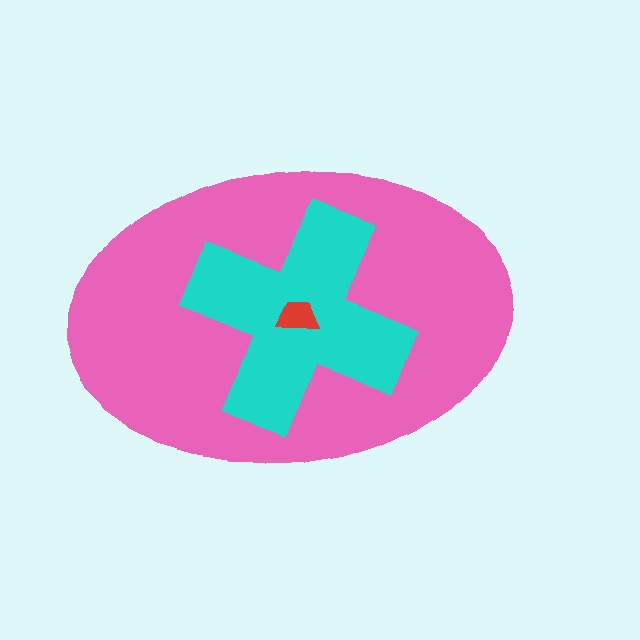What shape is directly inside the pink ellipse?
The cyan cross.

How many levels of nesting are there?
3.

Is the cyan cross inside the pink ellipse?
Yes.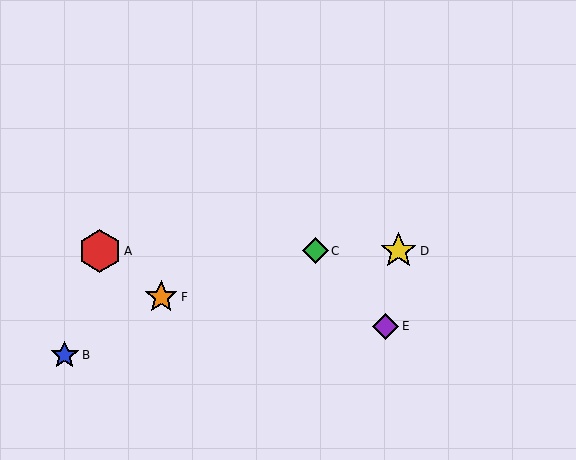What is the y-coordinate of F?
Object F is at y≈297.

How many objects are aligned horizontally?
3 objects (A, C, D) are aligned horizontally.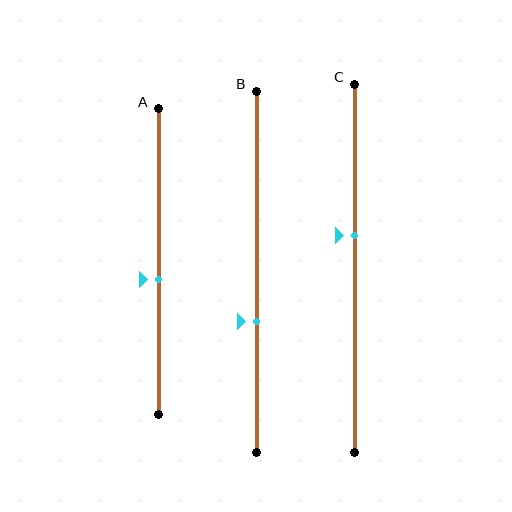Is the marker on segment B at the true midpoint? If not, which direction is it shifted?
No, the marker on segment B is shifted downward by about 14% of the segment length.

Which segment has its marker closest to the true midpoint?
Segment A has its marker closest to the true midpoint.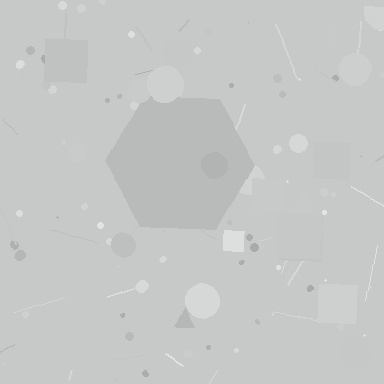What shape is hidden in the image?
A hexagon is hidden in the image.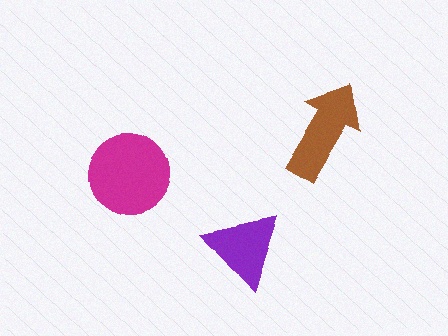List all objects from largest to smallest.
The magenta circle, the brown arrow, the purple triangle.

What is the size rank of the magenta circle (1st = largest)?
1st.